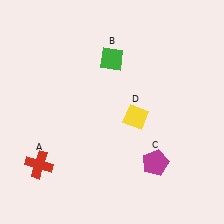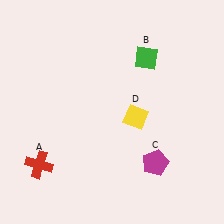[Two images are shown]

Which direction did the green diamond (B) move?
The green diamond (B) moved right.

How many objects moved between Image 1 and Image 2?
1 object moved between the two images.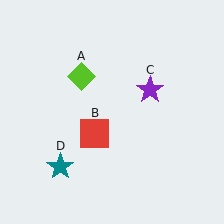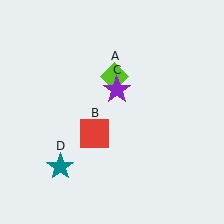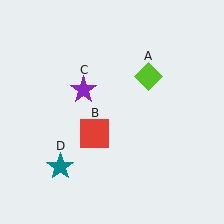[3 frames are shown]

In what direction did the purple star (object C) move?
The purple star (object C) moved left.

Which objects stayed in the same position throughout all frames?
Red square (object B) and teal star (object D) remained stationary.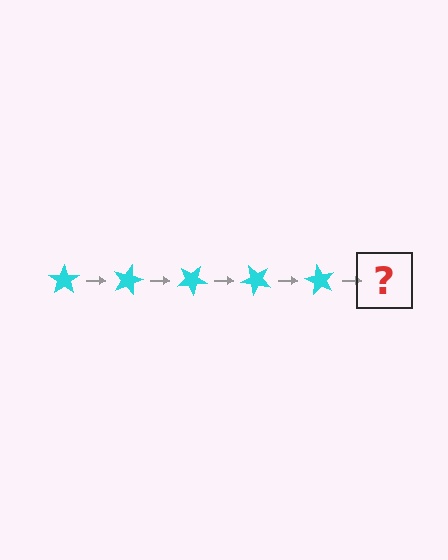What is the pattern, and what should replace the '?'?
The pattern is that the star rotates 15 degrees each step. The '?' should be a cyan star rotated 75 degrees.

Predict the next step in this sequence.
The next step is a cyan star rotated 75 degrees.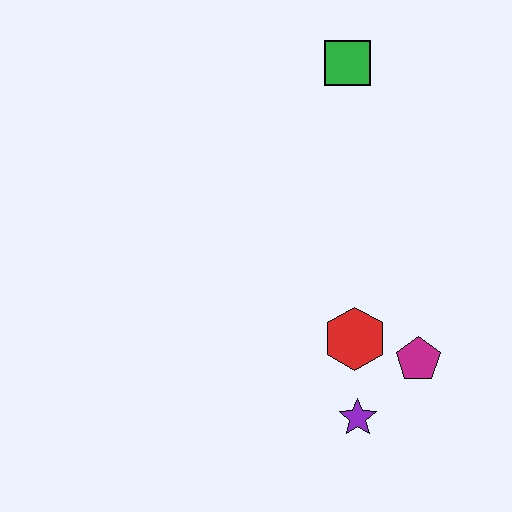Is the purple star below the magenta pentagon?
Yes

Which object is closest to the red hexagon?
The magenta pentagon is closest to the red hexagon.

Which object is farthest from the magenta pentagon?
The green square is farthest from the magenta pentagon.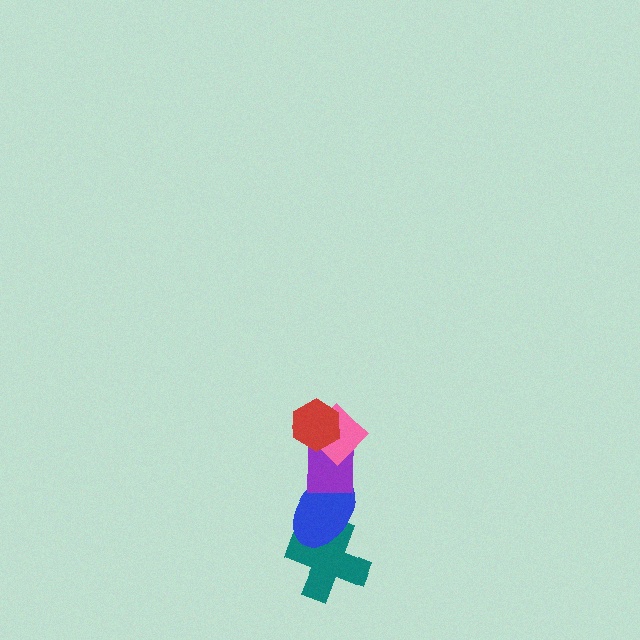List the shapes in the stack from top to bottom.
From top to bottom: the red hexagon, the pink diamond, the purple rectangle, the blue ellipse, the teal cross.